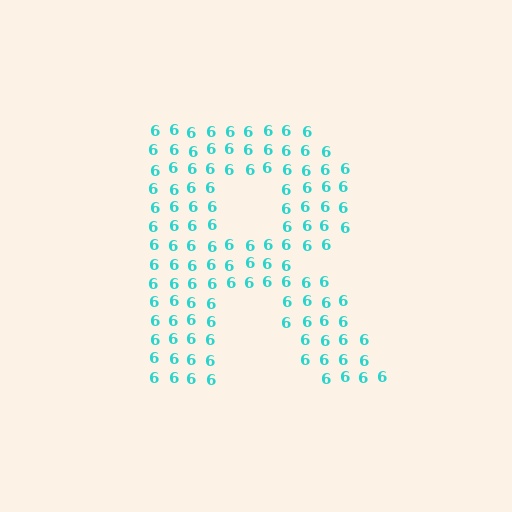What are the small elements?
The small elements are digit 6's.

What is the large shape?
The large shape is the letter R.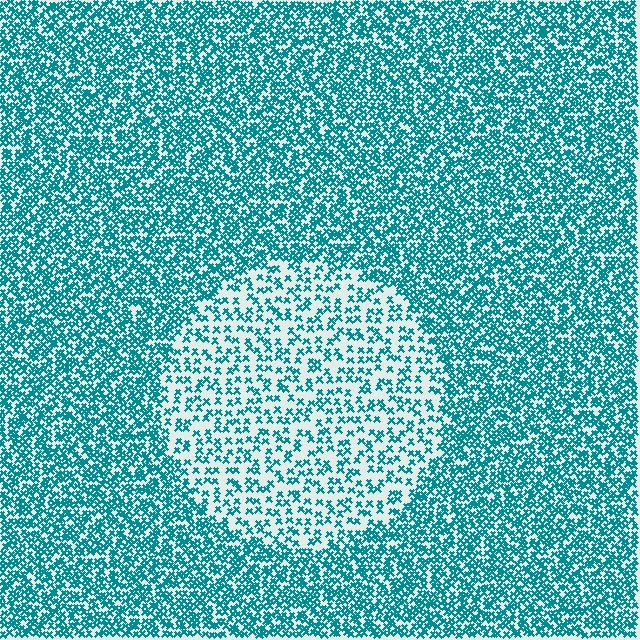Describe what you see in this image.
The image contains small teal elements arranged at two different densities. A circle-shaped region is visible where the elements are less densely packed than the surrounding area.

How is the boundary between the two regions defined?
The boundary is defined by a change in element density (approximately 2.3x ratio). All elements are the same color, size, and shape.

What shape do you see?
I see a circle.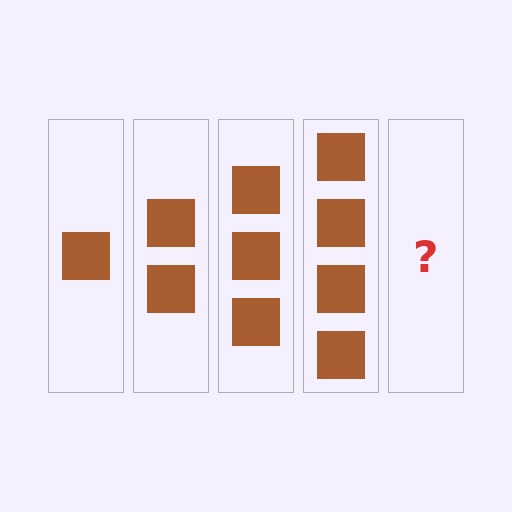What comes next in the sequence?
The next element should be 5 squares.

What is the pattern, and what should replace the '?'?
The pattern is that each step adds one more square. The '?' should be 5 squares.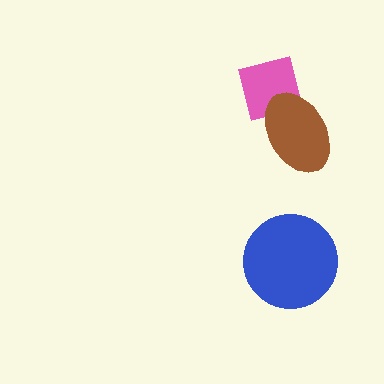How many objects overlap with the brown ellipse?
1 object overlaps with the brown ellipse.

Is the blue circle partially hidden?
No, no other shape covers it.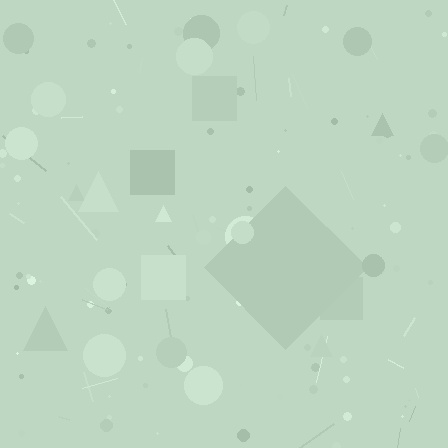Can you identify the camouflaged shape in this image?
The camouflaged shape is a diamond.